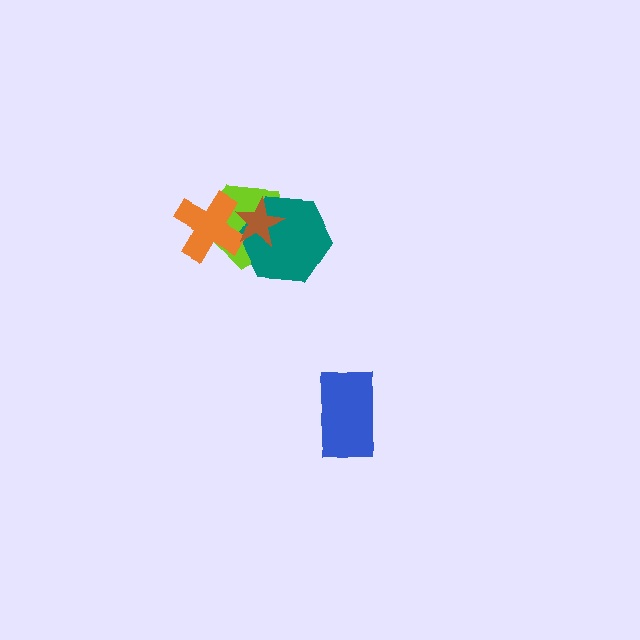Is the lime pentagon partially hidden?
Yes, it is partially covered by another shape.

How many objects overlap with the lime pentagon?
3 objects overlap with the lime pentagon.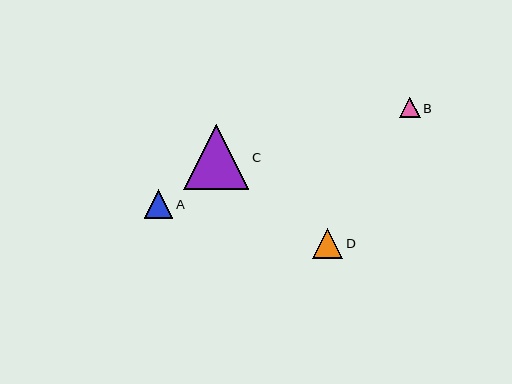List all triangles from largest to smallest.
From largest to smallest: C, D, A, B.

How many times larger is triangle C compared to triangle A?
Triangle C is approximately 2.3 times the size of triangle A.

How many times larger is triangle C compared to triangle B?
Triangle C is approximately 3.2 times the size of triangle B.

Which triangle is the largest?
Triangle C is the largest with a size of approximately 65 pixels.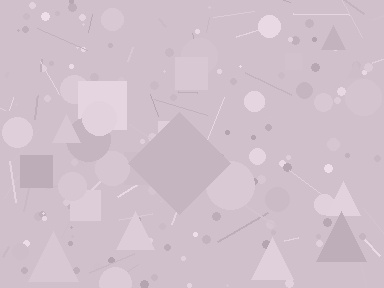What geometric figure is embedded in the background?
A diamond is embedded in the background.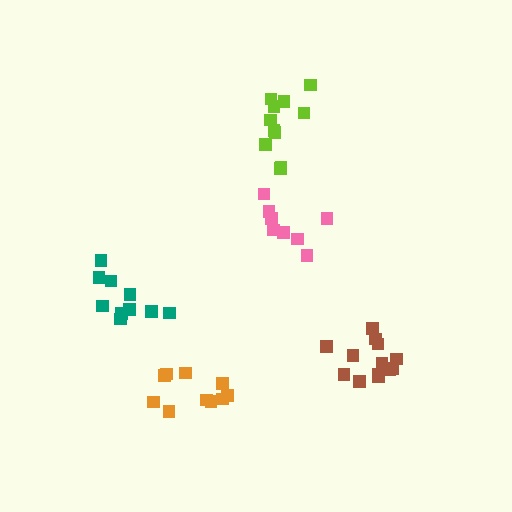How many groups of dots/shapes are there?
There are 5 groups.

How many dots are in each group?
Group 1: 8 dots, Group 2: 14 dots, Group 3: 10 dots, Group 4: 11 dots, Group 5: 10 dots (53 total).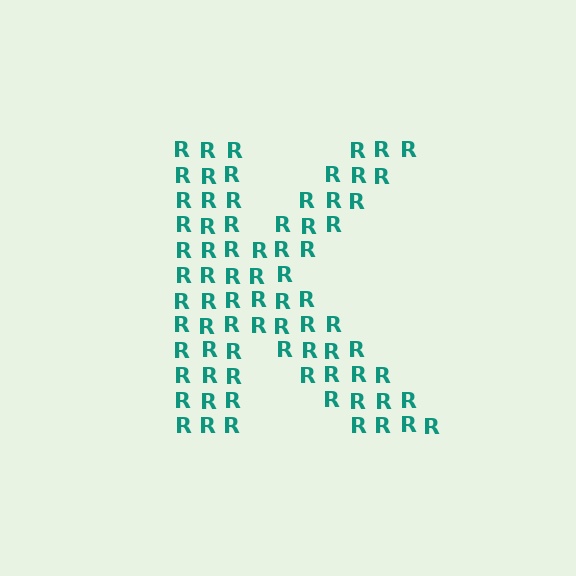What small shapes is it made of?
It is made of small letter R's.